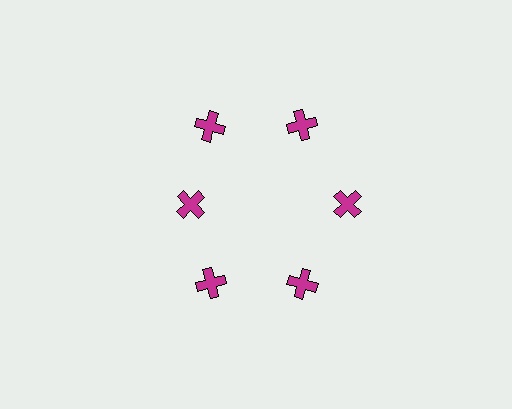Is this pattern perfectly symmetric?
No. The 6 magenta crosses are arranged in a ring, but one element near the 9 o'clock position is pulled inward toward the center, breaking the 6-fold rotational symmetry.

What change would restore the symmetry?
The symmetry would be restored by moving it outward, back onto the ring so that all 6 crosses sit at equal angles and equal distance from the center.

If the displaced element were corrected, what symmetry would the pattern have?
It would have 6-fold rotational symmetry — the pattern would map onto itself every 60 degrees.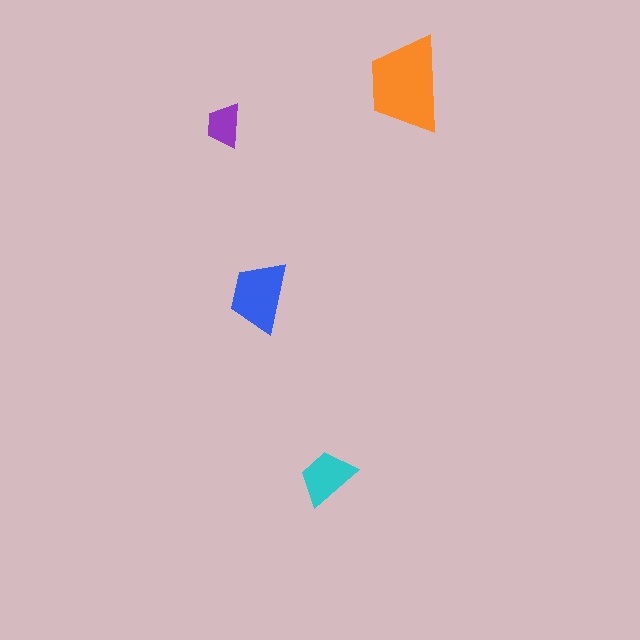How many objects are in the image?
There are 4 objects in the image.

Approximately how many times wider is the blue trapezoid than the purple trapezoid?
About 1.5 times wider.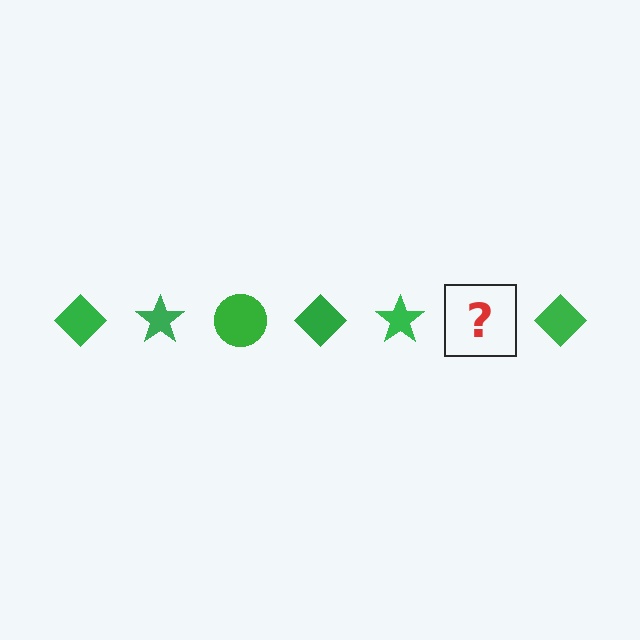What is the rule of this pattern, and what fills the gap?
The rule is that the pattern cycles through diamond, star, circle shapes in green. The gap should be filled with a green circle.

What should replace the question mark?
The question mark should be replaced with a green circle.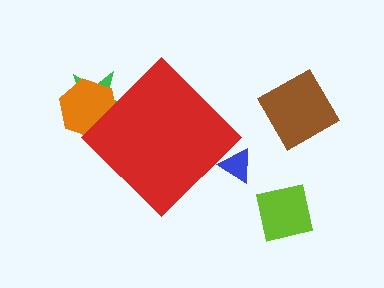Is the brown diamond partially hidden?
No, the brown diamond is fully visible.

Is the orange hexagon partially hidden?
Yes, the orange hexagon is partially hidden behind the red diamond.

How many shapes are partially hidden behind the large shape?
3 shapes are partially hidden.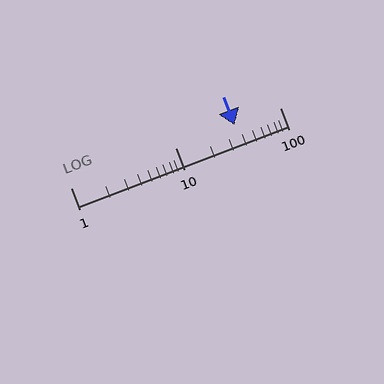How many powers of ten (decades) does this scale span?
The scale spans 2 decades, from 1 to 100.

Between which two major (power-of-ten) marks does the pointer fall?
The pointer is between 10 and 100.